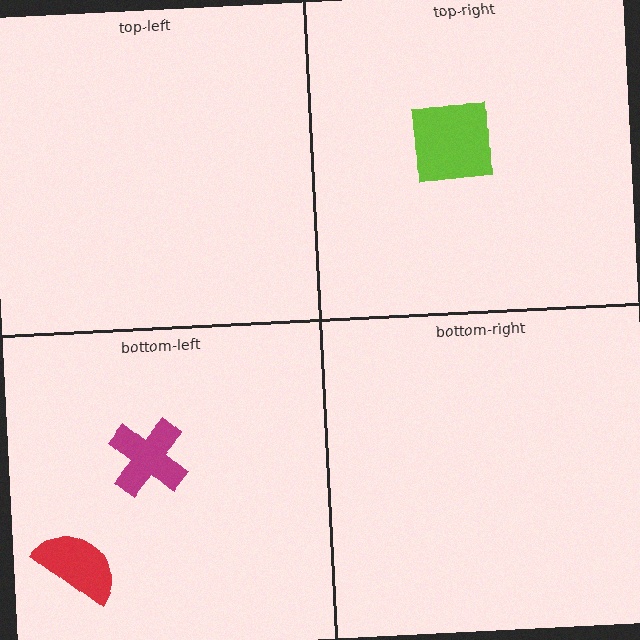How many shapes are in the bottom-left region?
2.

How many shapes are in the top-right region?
1.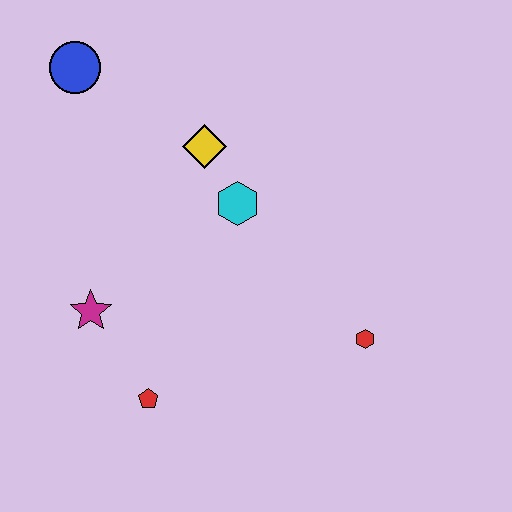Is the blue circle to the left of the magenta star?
Yes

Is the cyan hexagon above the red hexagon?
Yes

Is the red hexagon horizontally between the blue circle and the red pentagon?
No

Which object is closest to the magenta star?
The red pentagon is closest to the magenta star.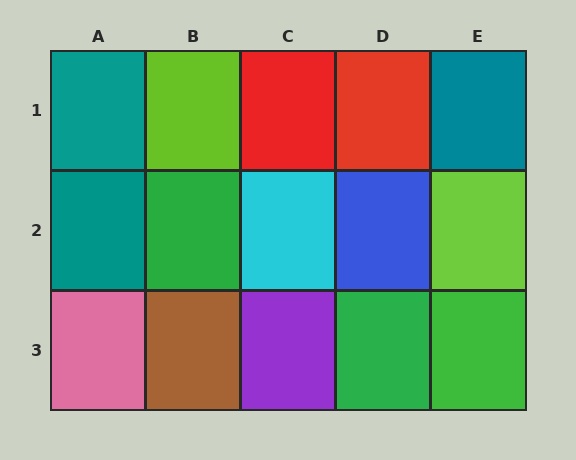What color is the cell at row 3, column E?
Green.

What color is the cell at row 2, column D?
Blue.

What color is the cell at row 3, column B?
Brown.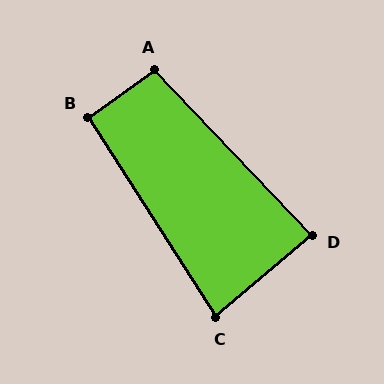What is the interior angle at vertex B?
Approximately 93 degrees (approximately right).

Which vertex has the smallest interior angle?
C, at approximately 82 degrees.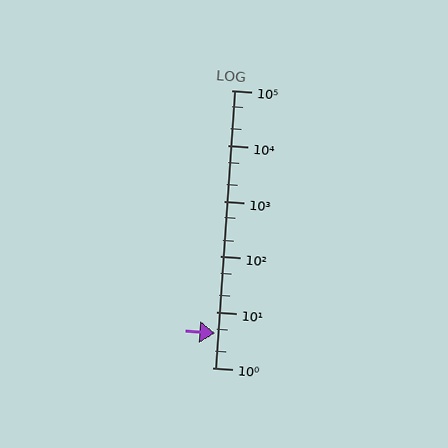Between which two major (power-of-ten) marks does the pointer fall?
The pointer is between 1 and 10.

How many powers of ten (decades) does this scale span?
The scale spans 5 decades, from 1 to 100000.